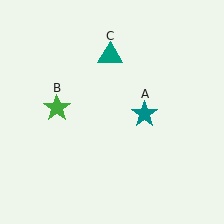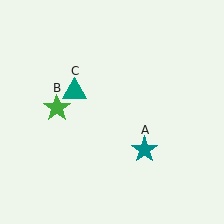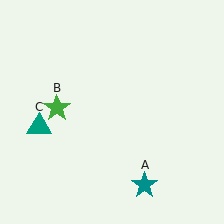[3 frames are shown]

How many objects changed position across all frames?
2 objects changed position: teal star (object A), teal triangle (object C).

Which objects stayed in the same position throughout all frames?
Green star (object B) remained stationary.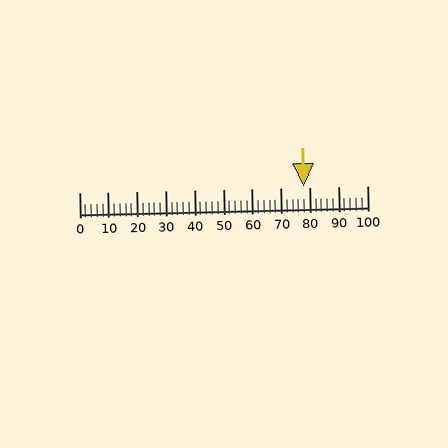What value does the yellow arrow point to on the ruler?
The yellow arrow points to approximately 78.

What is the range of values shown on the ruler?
The ruler shows values from 0 to 100.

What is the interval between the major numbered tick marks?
The major tick marks are spaced 10 units apart.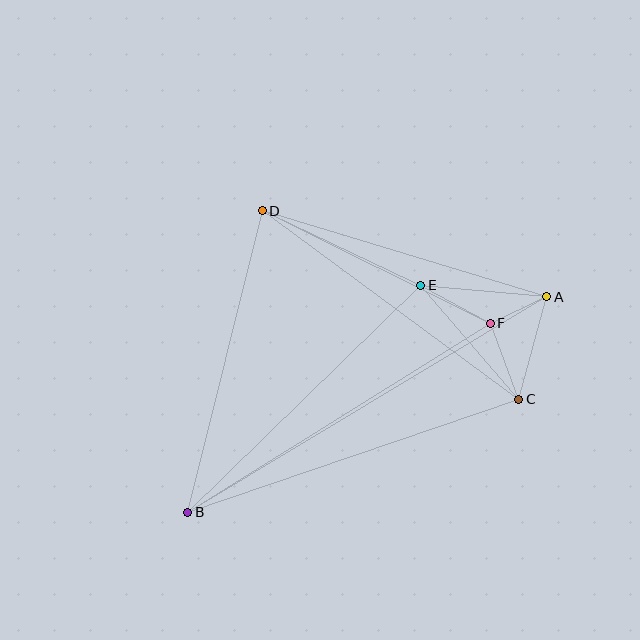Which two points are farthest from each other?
Points A and B are farthest from each other.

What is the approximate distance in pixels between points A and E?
The distance between A and E is approximately 127 pixels.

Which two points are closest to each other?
Points A and F are closest to each other.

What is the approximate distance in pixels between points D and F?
The distance between D and F is approximately 254 pixels.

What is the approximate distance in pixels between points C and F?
The distance between C and F is approximately 81 pixels.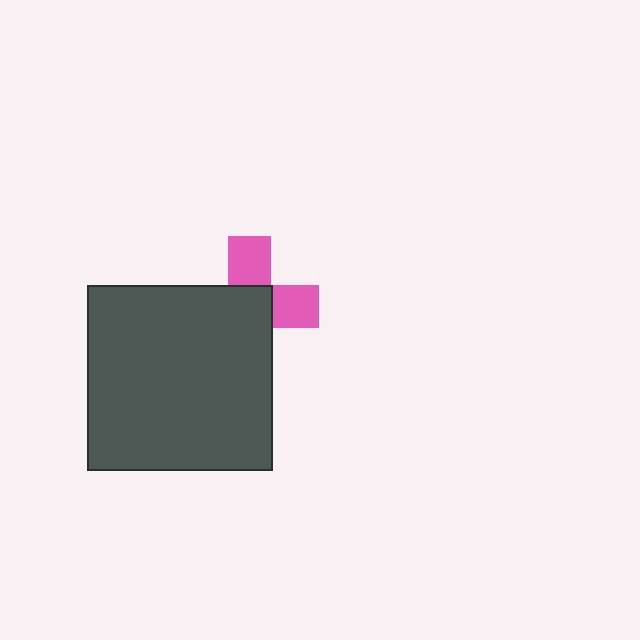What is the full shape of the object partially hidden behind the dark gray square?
The partially hidden object is a pink cross.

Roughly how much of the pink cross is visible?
A small part of it is visible (roughly 40%).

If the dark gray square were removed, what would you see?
You would see the complete pink cross.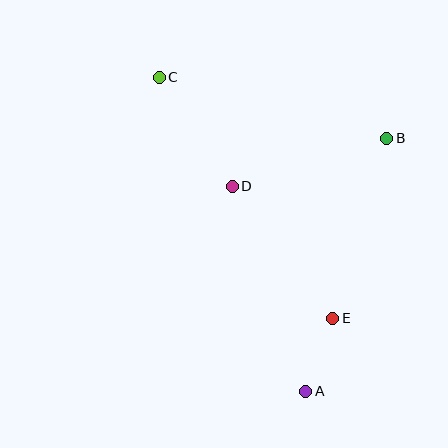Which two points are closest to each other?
Points A and E are closest to each other.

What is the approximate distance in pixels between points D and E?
The distance between D and E is approximately 166 pixels.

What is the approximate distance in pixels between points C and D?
The distance between C and D is approximately 131 pixels.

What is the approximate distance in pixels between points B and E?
The distance between B and E is approximately 188 pixels.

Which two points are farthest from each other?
Points A and C are farthest from each other.